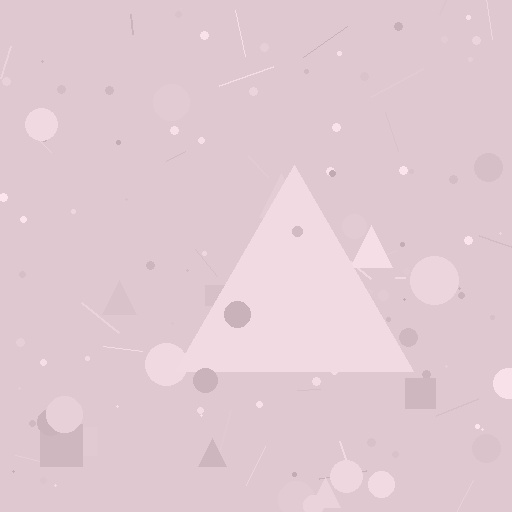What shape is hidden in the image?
A triangle is hidden in the image.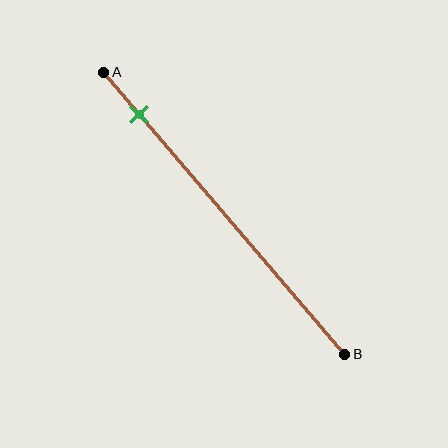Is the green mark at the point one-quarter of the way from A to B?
No, the mark is at about 15% from A, not at the 25% one-quarter point.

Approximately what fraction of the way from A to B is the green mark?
The green mark is approximately 15% of the way from A to B.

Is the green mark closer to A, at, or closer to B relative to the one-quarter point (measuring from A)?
The green mark is closer to point A than the one-quarter point of segment AB.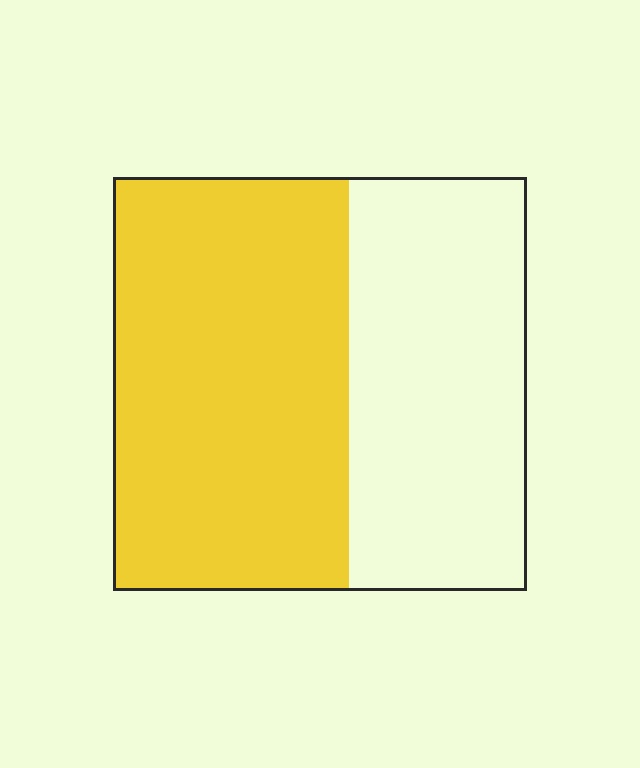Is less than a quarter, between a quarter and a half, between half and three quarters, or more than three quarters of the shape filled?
Between half and three quarters.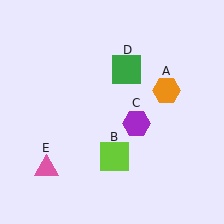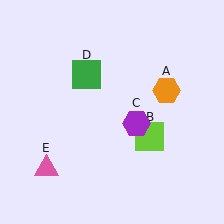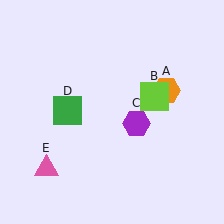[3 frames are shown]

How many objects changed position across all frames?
2 objects changed position: lime square (object B), green square (object D).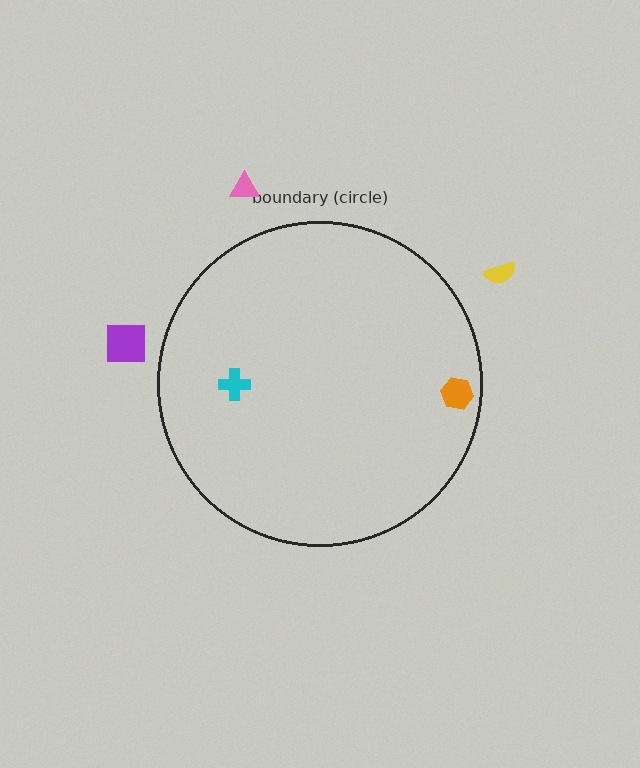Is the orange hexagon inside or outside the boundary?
Inside.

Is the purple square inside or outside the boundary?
Outside.